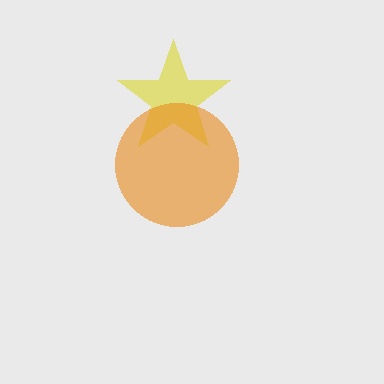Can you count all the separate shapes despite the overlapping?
Yes, there are 2 separate shapes.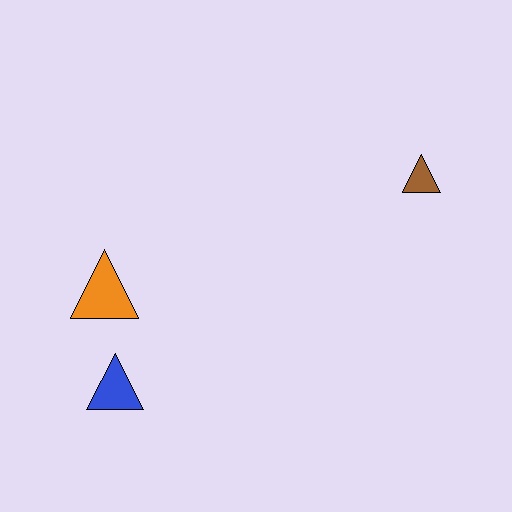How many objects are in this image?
There are 3 objects.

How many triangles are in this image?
There are 3 triangles.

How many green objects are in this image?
There are no green objects.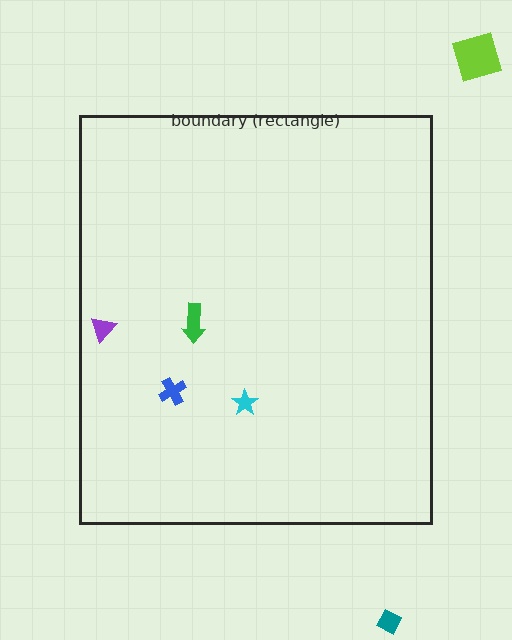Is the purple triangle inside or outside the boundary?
Inside.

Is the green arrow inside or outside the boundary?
Inside.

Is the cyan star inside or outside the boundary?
Inside.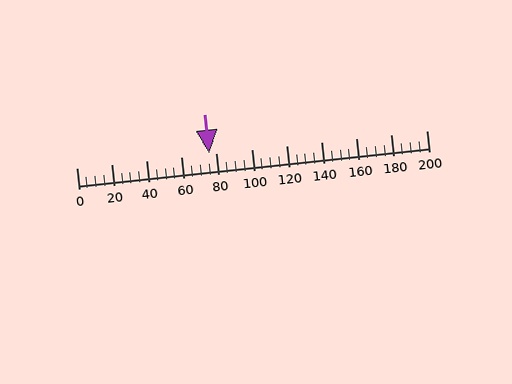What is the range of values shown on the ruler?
The ruler shows values from 0 to 200.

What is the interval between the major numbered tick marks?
The major tick marks are spaced 20 units apart.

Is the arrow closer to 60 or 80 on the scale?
The arrow is closer to 80.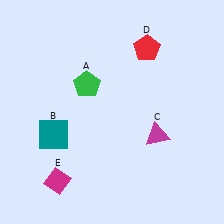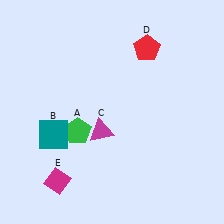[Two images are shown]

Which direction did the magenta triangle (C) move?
The magenta triangle (C) moved left.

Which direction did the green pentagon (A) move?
The green pentagon (A) moved down.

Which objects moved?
The objects that moved are: the green pentagon (A), the magenta triangle (C).